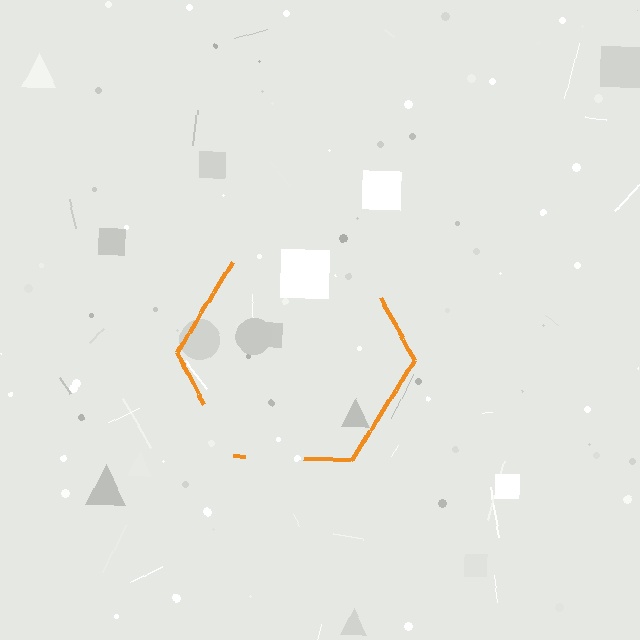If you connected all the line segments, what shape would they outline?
They would outline a hexagon.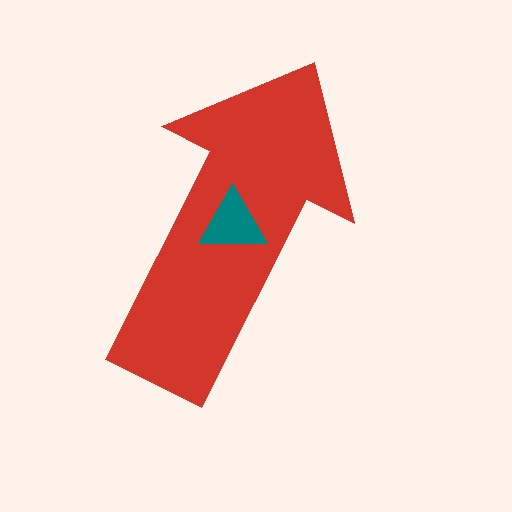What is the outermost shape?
The red arrow.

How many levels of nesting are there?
2.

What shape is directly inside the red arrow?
The teal triangle.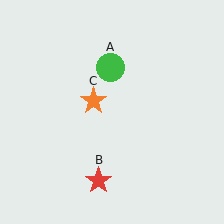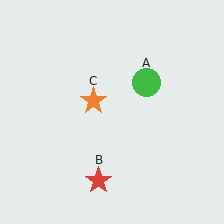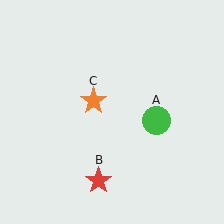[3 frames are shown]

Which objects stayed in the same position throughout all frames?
Red star (object B) and orange star (object C) remained stationary.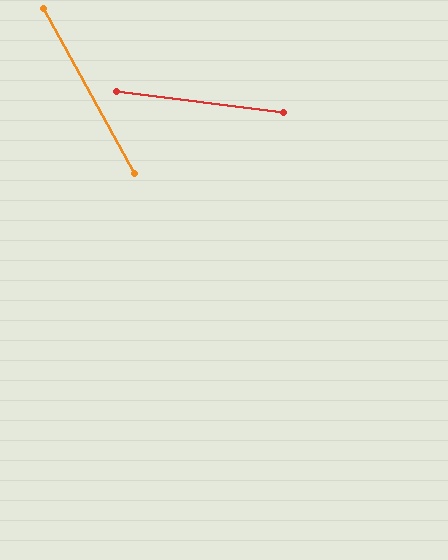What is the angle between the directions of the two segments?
Approximately 54 degrees.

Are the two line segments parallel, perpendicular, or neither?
Neither parallel nor perpendicular — they differ by about 54°.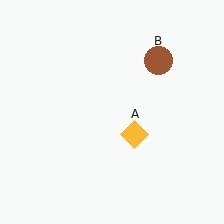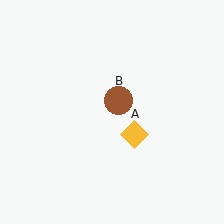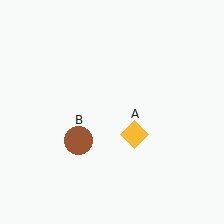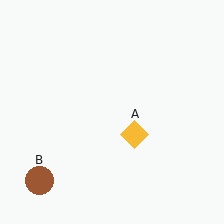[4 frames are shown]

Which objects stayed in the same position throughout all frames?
Yellow diamond (object A) remained stationary.